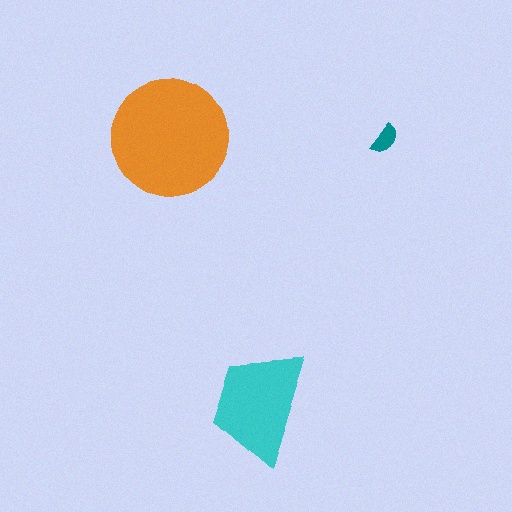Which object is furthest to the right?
The teal semicircle is rightmost.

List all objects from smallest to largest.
The teal semicircle, the cyan trapezoid, the orange circle.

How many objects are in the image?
There are 3 objects in the image.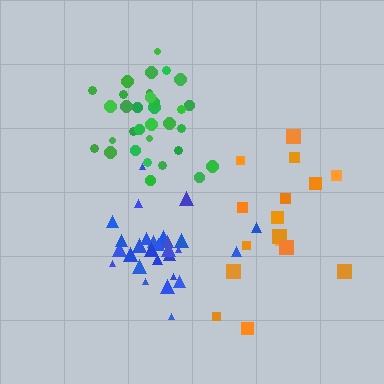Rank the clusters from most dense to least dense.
green, blue, orange.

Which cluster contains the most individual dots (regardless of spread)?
Green (32).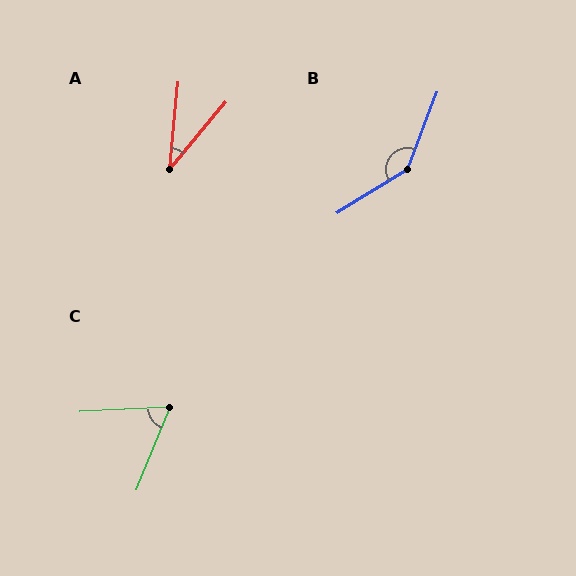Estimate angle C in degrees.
Approximately 65 degrees.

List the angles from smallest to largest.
A (34°), C (65°), B (142°).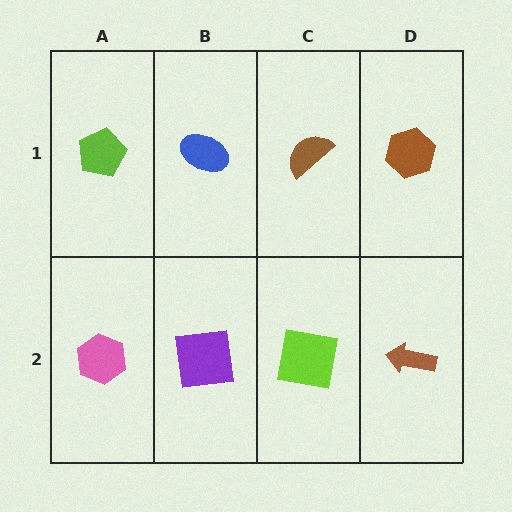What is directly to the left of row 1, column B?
A lime pentagon.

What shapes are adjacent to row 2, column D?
A brown hexagon (row 1, column D), a lime square (row 2, column C).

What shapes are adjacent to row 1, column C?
A lime square (row 2, column C), a blue ellipse (row 1, column B), a brown hexagon (row 1, column D).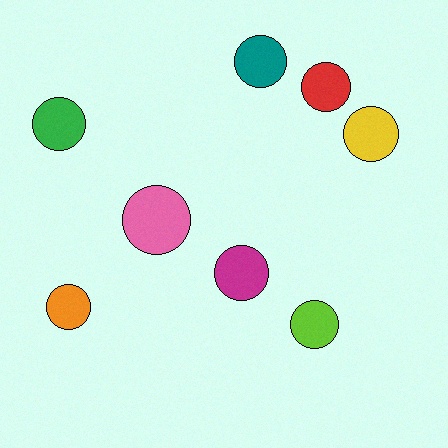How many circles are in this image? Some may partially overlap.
There are 8 circles.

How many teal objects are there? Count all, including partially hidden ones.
There is 1 teal object.